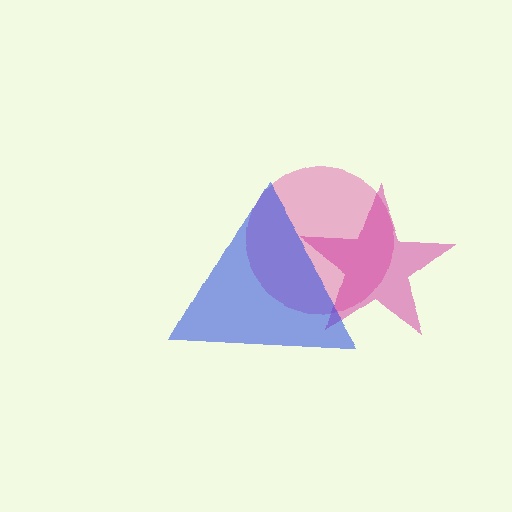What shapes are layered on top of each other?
The layered shapes are: a pink circle, a magenta star, a blue triangle.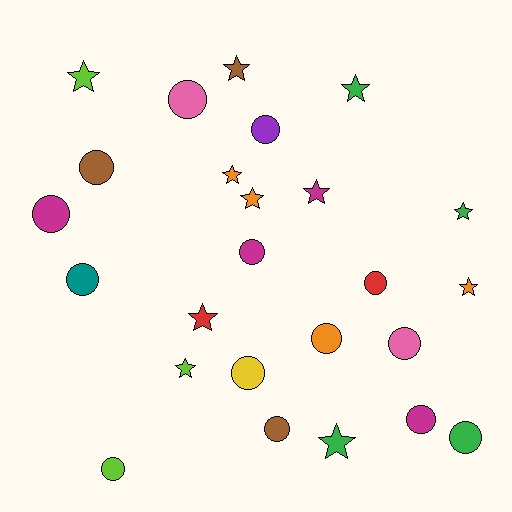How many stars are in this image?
There are 11 stars.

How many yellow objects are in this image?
There is 1 yellow object.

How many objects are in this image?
There are 25 objects.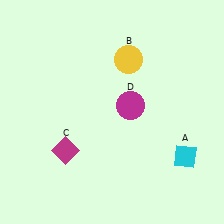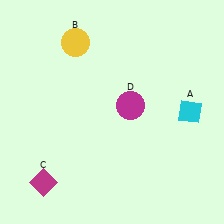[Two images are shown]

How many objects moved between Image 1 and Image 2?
3 objects moved between the two images.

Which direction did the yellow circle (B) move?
The yellow circle (B) moved left.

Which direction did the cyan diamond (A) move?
The cyan diamond (A) moved up.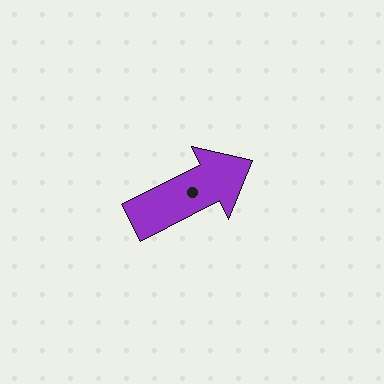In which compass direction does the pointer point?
Northeast.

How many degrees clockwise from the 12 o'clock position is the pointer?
Approximately 63 degrees.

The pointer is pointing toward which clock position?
Roughly 2 o'clock.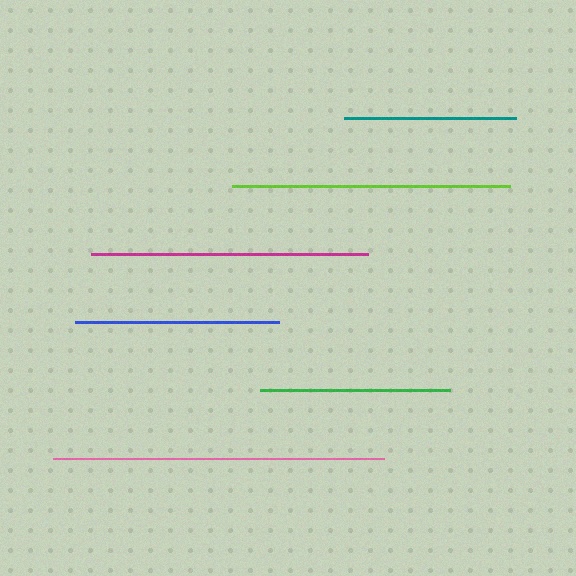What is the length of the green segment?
The green segment is approximately 190 pixels long.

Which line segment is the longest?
The pink line is the longest at approximately 331 pixels.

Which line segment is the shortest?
The teal line is the shortest at approximately 173 pixels.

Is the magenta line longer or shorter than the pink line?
The pink line is longer than the magenta line.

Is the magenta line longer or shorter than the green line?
The magenta line is longer than the green line.